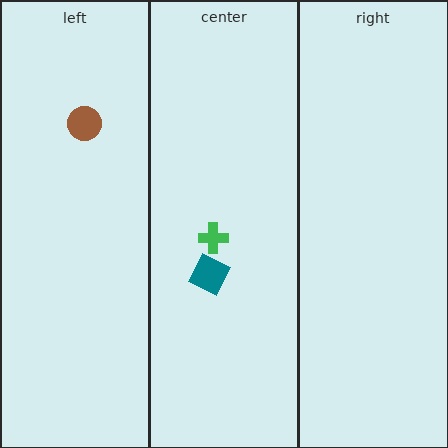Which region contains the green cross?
The center region.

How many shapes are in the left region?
1.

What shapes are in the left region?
The brown circle.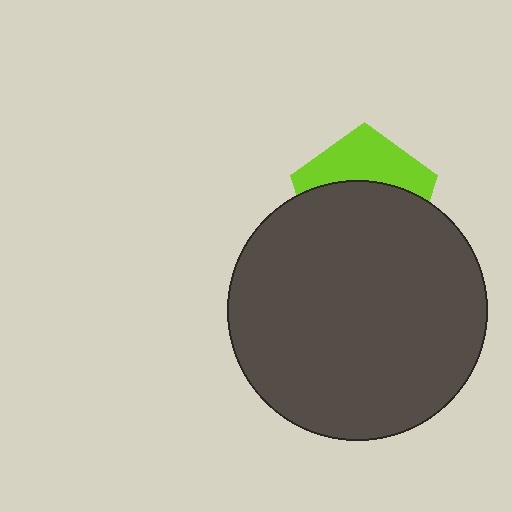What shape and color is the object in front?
The object in front is a dark gray circle.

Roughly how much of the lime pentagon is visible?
A small part of it is visible (roughly 38%).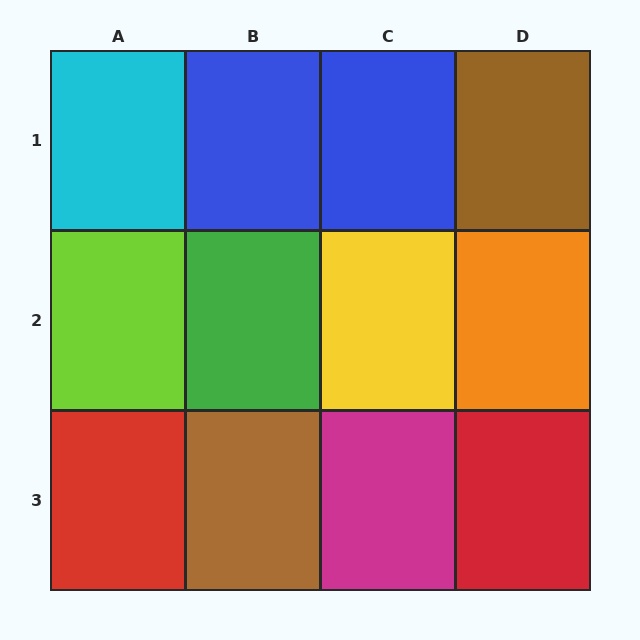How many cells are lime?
1 cell is lime.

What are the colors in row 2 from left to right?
Lime, green, yellow, orange.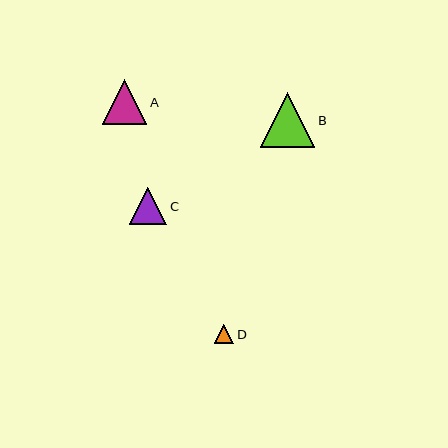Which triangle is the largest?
Triangle B is the largest with a size of approximately 55 pixels.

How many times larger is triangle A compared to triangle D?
Triangle A is approximately 2.3 times the size of triangle D.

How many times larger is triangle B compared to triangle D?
Triangle B is approximately 2.8 times the size of triangle D.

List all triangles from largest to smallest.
From largest to smallest: B, A, C, D.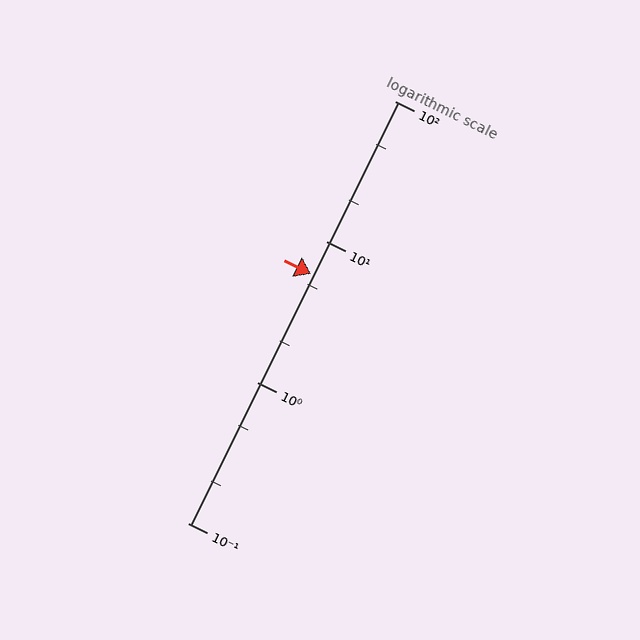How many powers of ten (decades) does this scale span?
The scale spans 3 decades, from 0.1 to 100.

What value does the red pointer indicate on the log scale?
The pointer indicates approximately 5.9.